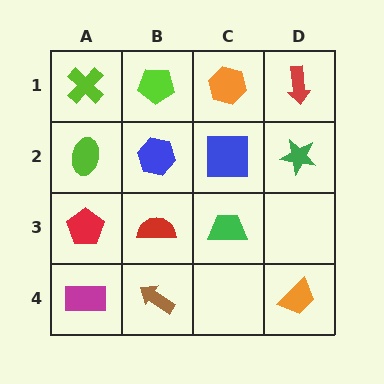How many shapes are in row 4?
3 shapes.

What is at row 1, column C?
An orange hexagon.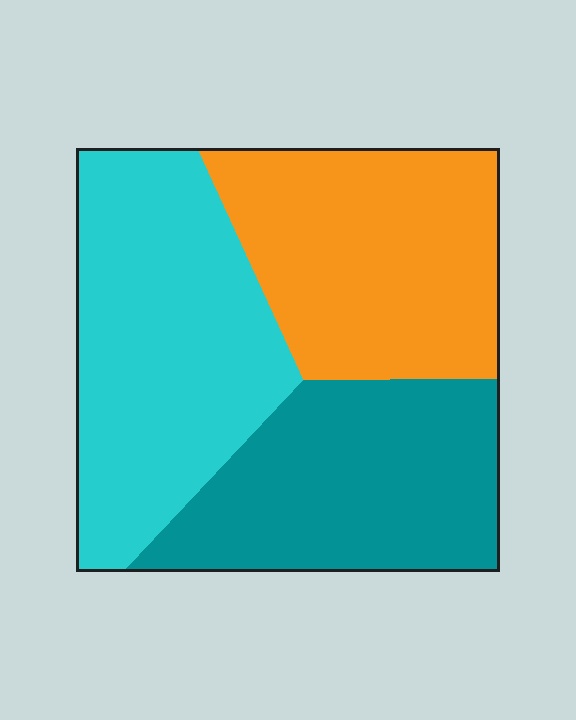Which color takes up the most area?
Cyan, at roughly 35%.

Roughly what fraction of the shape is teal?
Teal takes up about one third (1/3) of the shape.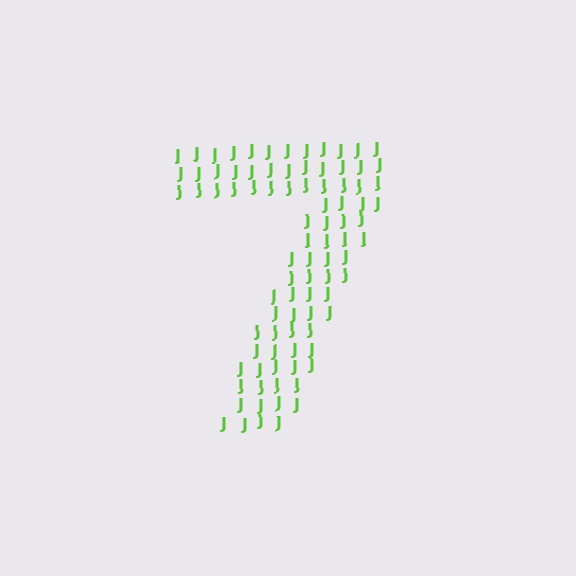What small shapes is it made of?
It is made of small letter J's.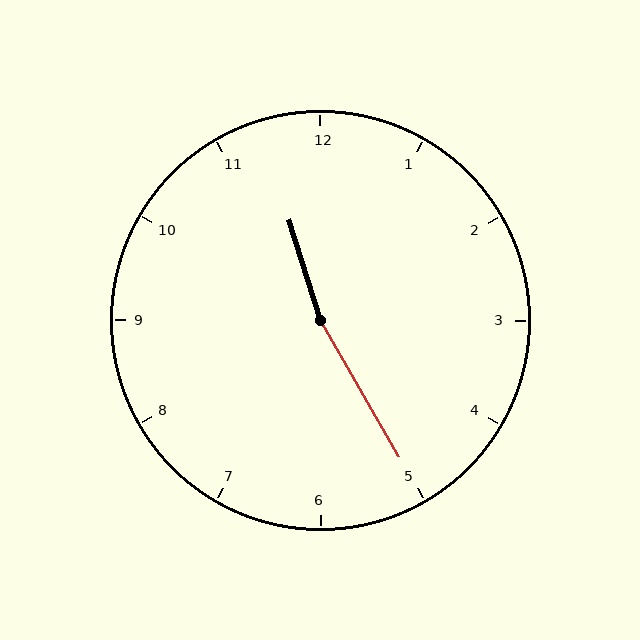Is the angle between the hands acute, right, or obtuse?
It is obtuse.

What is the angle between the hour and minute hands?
Approximately 168 degrees.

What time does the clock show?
11:25.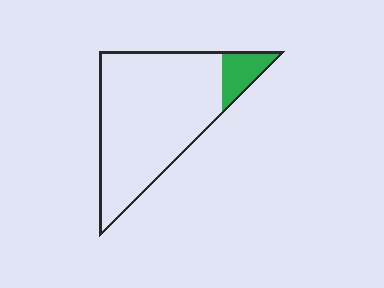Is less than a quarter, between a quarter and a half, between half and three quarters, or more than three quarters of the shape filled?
Less than a quarter.